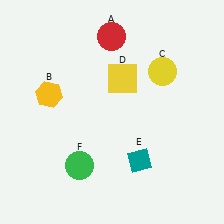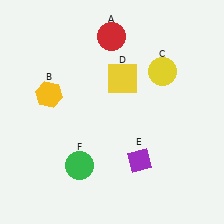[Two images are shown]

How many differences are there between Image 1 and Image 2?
There is 1 difference between the two images.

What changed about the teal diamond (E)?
In Image 1, E is teal. In Image 2, it changed to purple.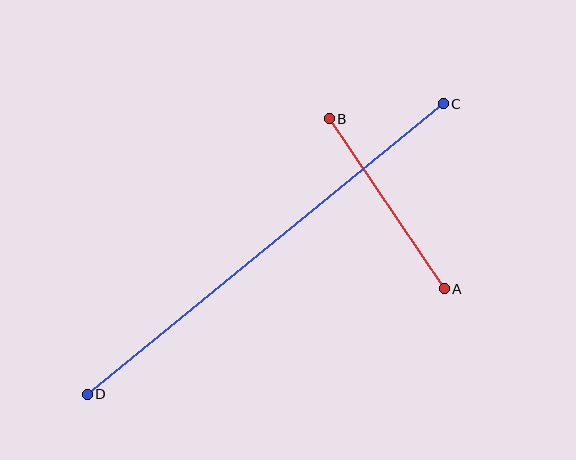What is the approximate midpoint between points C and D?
The midpoint is at approximately (265, 249) pixels.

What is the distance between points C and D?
The distance is approximately 459 pixels.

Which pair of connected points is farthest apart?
Points C and D are farthest apart.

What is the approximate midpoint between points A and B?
The midpoint is at approximately (387, 204) pixels.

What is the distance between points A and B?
The distance is approximately 205 pixels.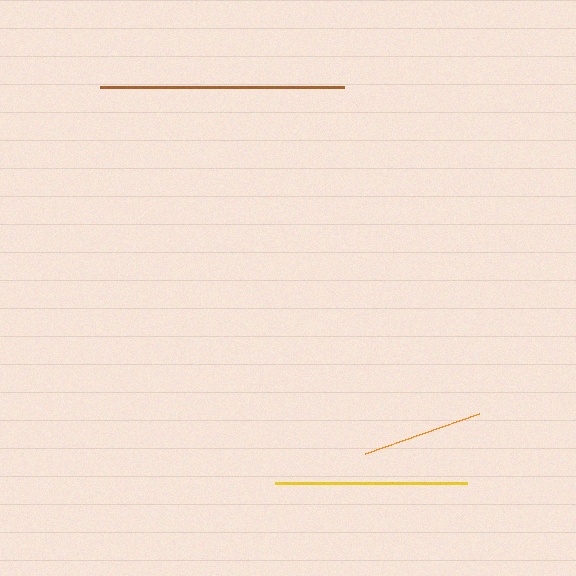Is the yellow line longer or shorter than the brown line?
The brown line is longer than the yellow line.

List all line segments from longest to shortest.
From longest to shortest: brown, yellow, orange.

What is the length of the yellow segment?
The yellow segment is approximately 192 pixels long.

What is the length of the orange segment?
The orange segment is approximately 121 pixels long.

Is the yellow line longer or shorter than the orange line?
The yellow line is longer than the orange line.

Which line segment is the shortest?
The orange line is the shortest at approximately 121 pixels.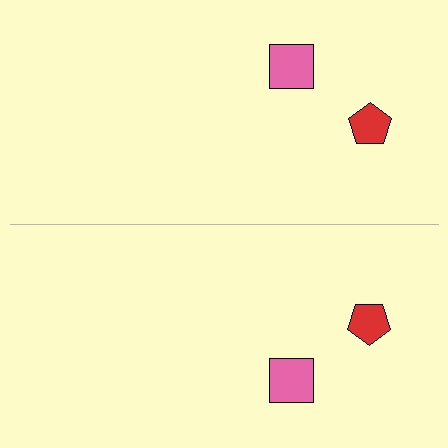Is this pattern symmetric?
Yes, this pattern has bilateral (reflection) symmetry.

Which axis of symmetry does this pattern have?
The pattern has a horizontal axis of symmetry running through the center of the image.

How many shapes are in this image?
There are 4 shapes in this image.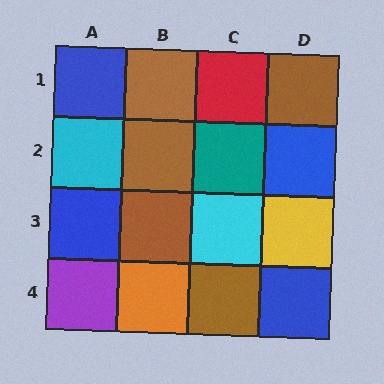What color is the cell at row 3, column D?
Yellow.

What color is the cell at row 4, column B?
Orange.